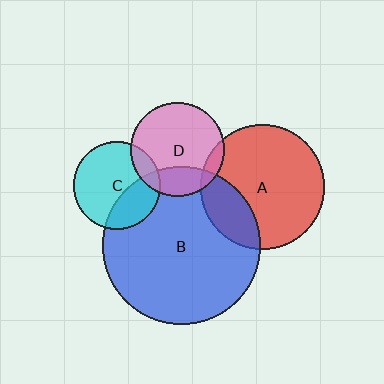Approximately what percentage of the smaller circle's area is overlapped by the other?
Approximately 25%.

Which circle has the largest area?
Circle B (blue).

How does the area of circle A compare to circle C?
Approximately 2.0 times.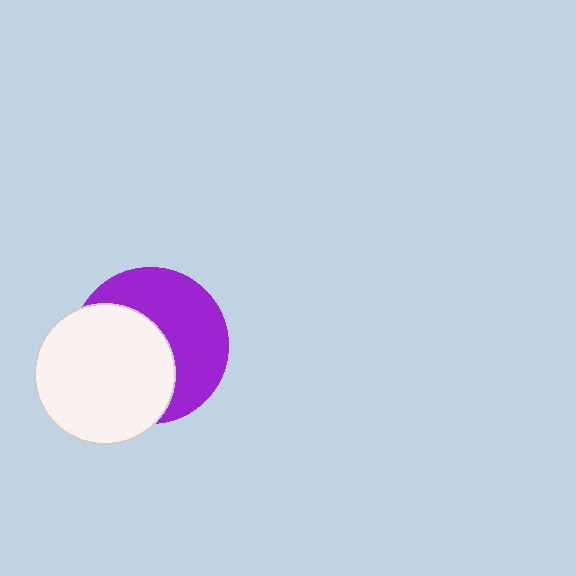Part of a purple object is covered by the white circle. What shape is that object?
It is a circle.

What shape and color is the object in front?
The object in front is a white circle.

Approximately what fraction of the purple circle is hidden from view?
Roughly 50% of the purple circle is hidden behind the white circle.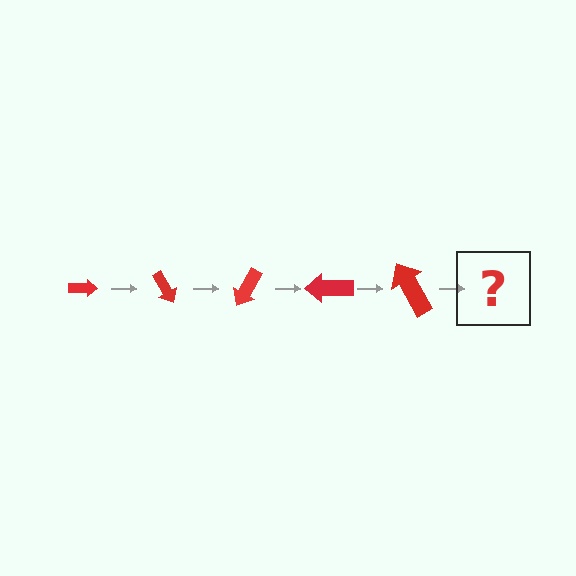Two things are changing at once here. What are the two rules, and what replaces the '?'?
The two rules are that the arrow grows larger each step and it rotates 60 degrees each step. The '?' should be an arrow, larger than the previous one and rotated 300 degrees from the start.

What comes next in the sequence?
The next element should be an arrow, larger than the previous one and rotated 300 degrees from the start.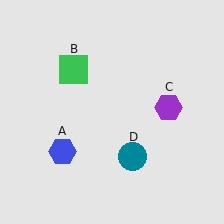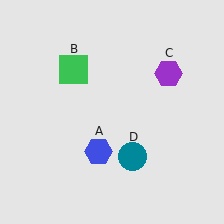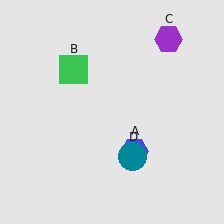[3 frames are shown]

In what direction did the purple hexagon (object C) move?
The purple hexagon (object C) moved up.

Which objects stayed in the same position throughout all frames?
Green square (object B) and teal circle (object D) remained stationary.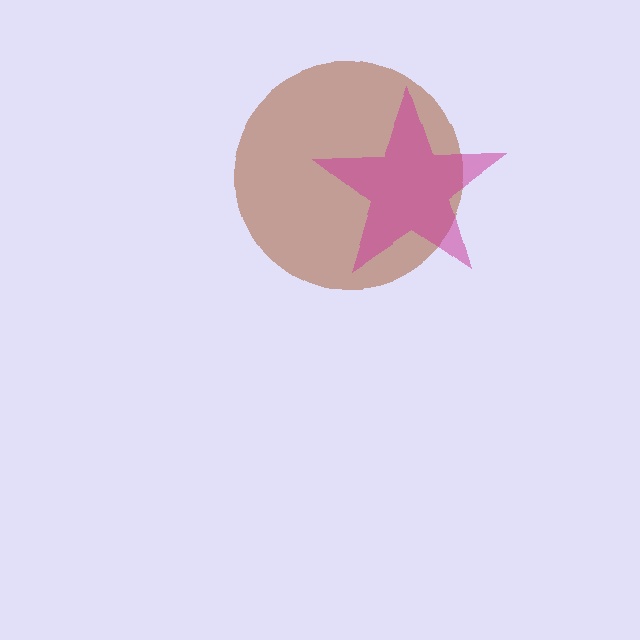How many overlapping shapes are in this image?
There are 2 overlapping shapes in the image.